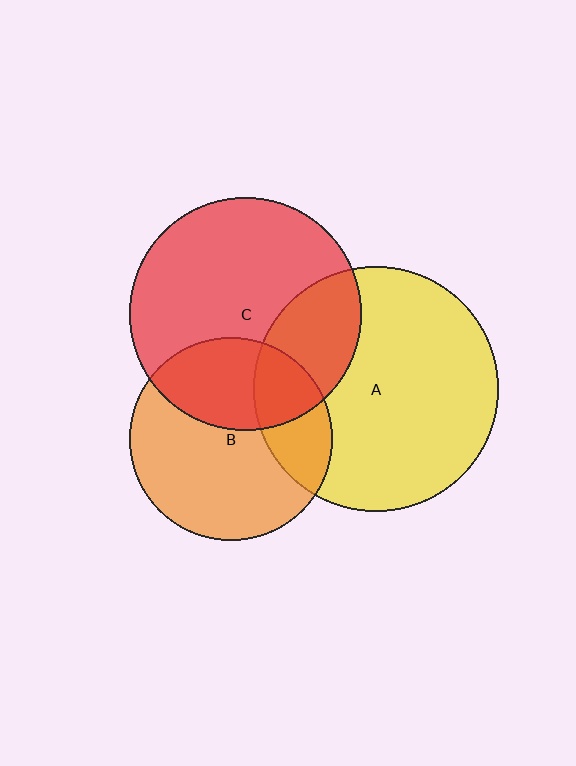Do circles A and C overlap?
Yes.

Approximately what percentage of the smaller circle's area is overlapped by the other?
Approximately 25%.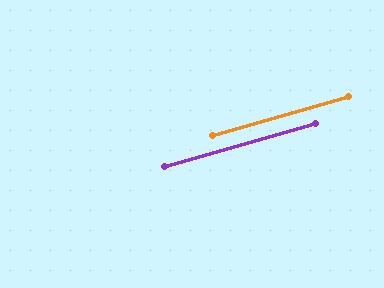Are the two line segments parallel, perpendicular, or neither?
Parallel — their directions differ by only 0.3°.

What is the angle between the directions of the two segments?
Approximately 0 degrees.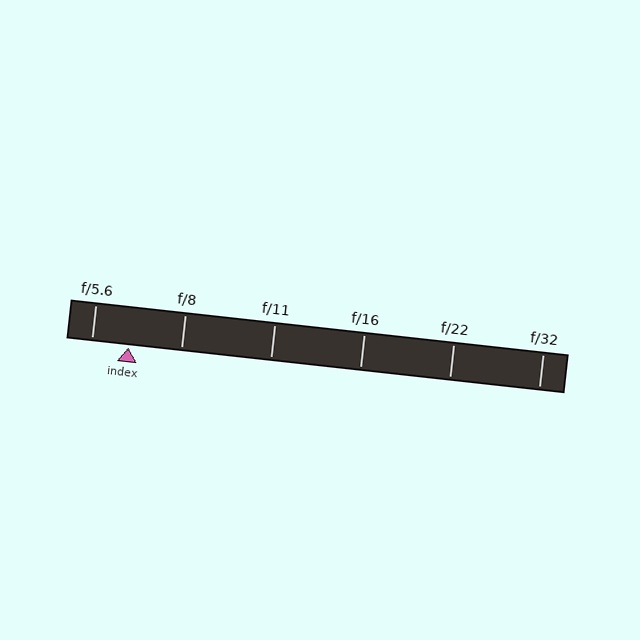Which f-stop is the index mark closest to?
The index mark is closest to f/5.6.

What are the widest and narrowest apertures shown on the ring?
The widest aperture shown is f/5.6 and the narrowest is f/32.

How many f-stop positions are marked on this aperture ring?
There are 6 f-stop positions marked.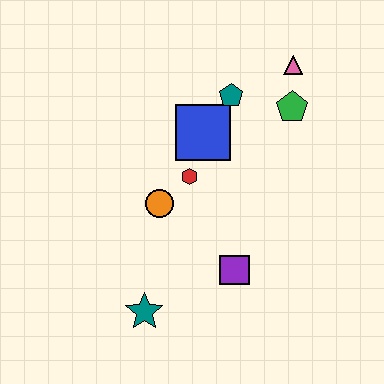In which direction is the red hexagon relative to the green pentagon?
The red hexagon is to the left of the green pentagon.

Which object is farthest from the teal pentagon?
The teal star is farthest from the teal pentagon.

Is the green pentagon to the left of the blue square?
No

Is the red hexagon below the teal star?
No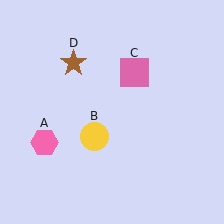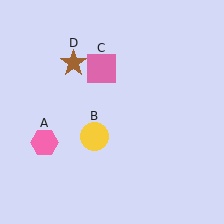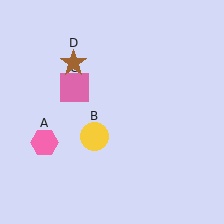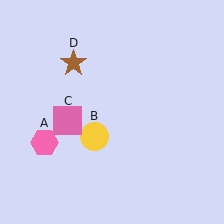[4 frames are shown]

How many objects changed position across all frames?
1 object changed position: pink square (object C).